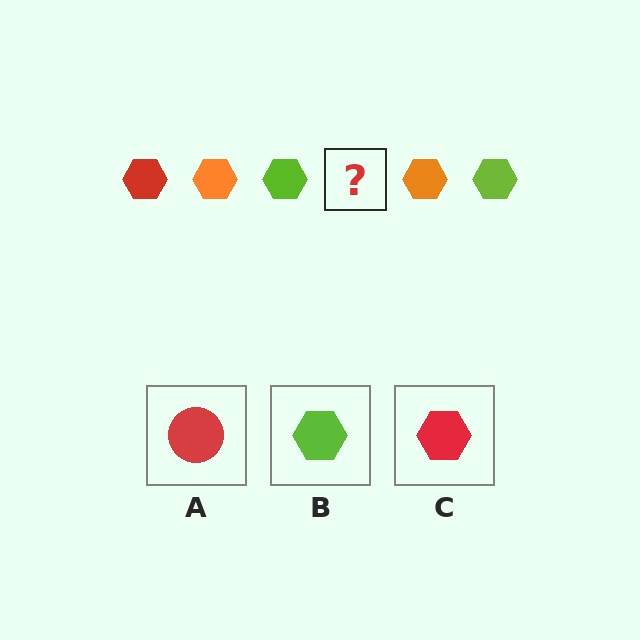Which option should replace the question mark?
Option C.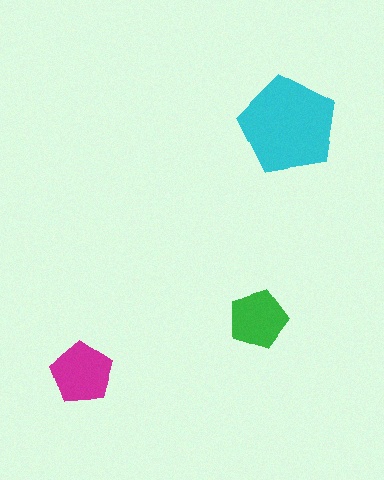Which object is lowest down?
The magenta pentagon is bottommost.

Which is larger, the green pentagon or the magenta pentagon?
The magenta one.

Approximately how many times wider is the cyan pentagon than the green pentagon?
About 1.5 times wider.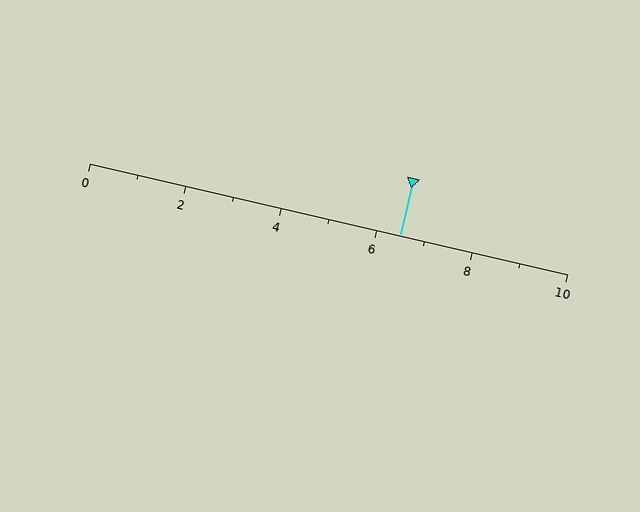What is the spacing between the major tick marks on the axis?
The major ticks are spaced 2 apart.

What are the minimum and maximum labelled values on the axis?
The axis runs from 0 to 10.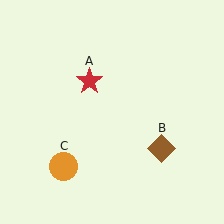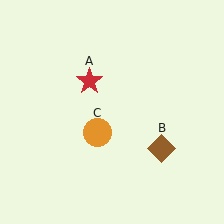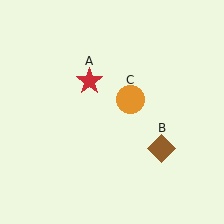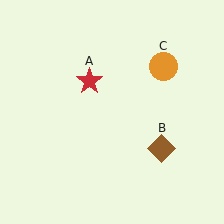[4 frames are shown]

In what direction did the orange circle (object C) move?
The orange circle (object C) moved up and to the right.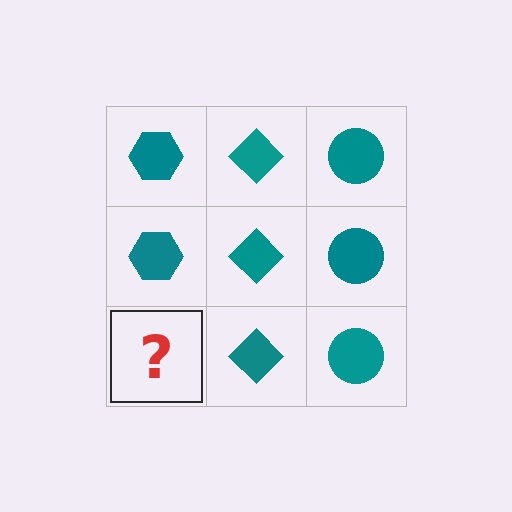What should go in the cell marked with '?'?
The missing cell should contain a teal hexagon.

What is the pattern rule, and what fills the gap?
The rule is that each column has a consistent shape. The gap should be filled with a teal hexagon.